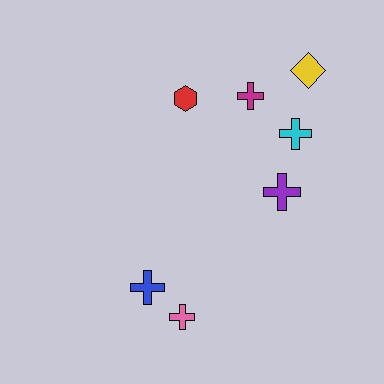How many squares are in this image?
There are no squares.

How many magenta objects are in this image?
There is 1 magenta object.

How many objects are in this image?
There are 7 objects.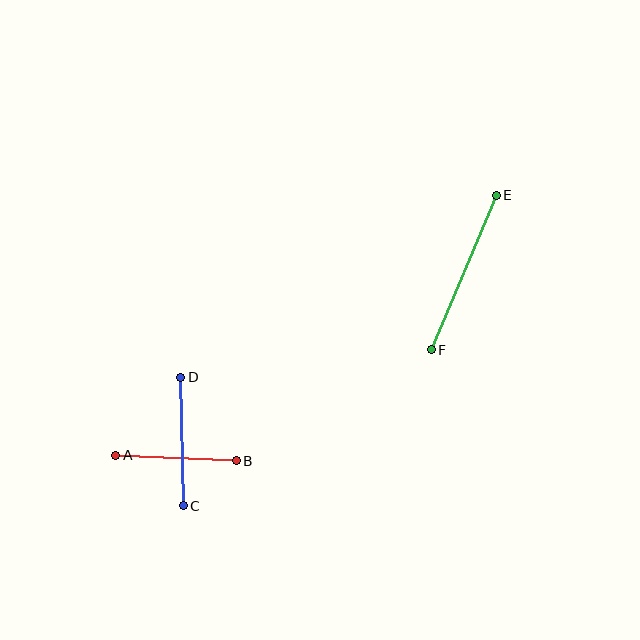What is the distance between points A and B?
The distance is approximately 121 pixels.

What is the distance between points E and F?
The distance is approximately 168 pixels.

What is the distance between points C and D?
The distance is approximately 129 pixels.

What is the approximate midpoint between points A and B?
The midpoint is at approximately (176, 458) pixels.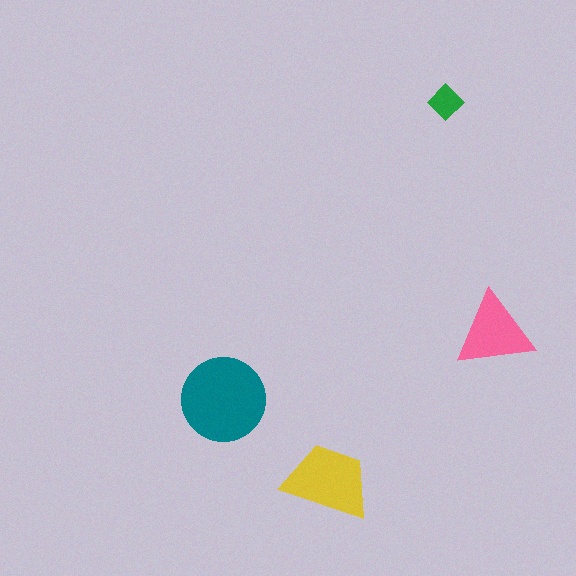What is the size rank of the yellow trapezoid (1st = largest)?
2nd.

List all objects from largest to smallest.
The teal circle, the yellow trapezoid, the pink triangle, the green diamond.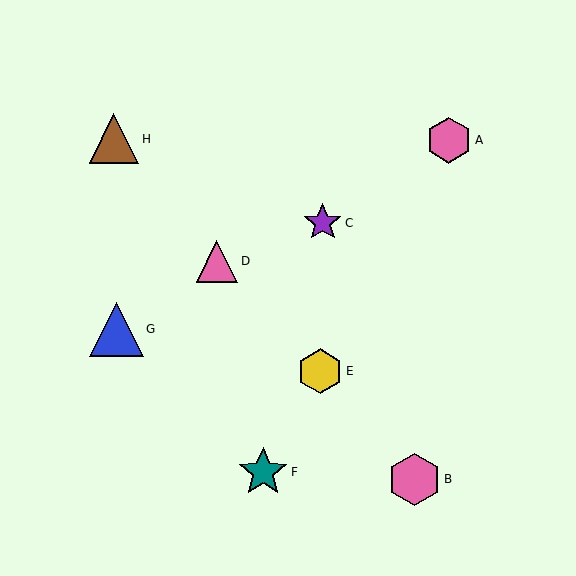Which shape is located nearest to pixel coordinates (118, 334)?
The blue triangle (labeled G) at (116, 329) is nearest to that location.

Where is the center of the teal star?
The center of the teal star is at (263, 472).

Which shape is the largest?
The blue triangle (labeled G) is the largest.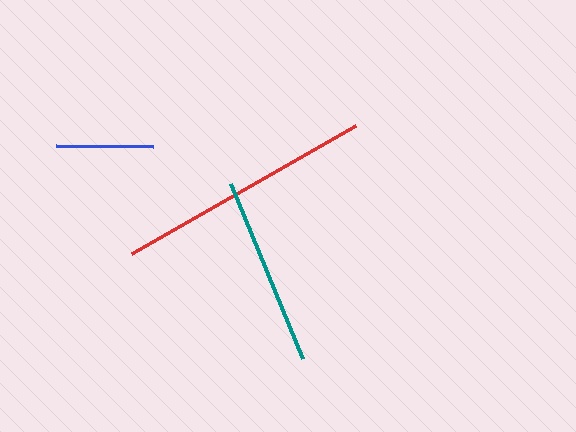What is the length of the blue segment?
The blue segment is approximately 96 pixels long.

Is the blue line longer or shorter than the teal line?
The teal line is longer than the blue line.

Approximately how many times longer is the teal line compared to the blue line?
The teal line is approximately 2.0 times the length of the blue line.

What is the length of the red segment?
The red segment is approximately 258 pixels long.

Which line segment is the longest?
The red line is the longest at approximately 258 pixels.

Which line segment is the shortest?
The blue line is the shortest at approximately 96 pixels.